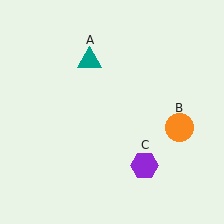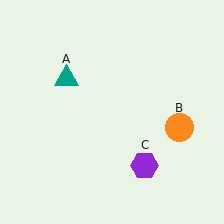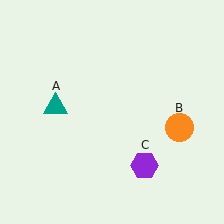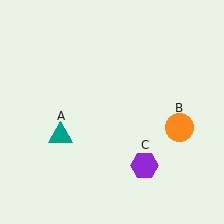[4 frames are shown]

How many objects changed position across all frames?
1 object changed position: teal triangle (object A).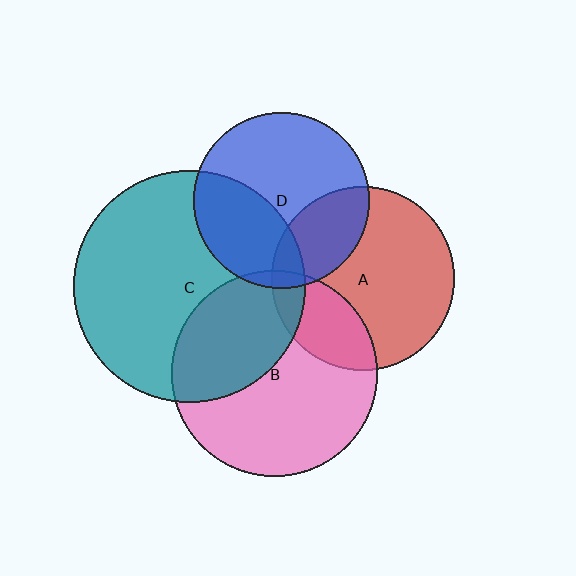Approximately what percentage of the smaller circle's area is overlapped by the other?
Approximately 5%.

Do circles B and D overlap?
Yes.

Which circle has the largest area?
Circle C (teal).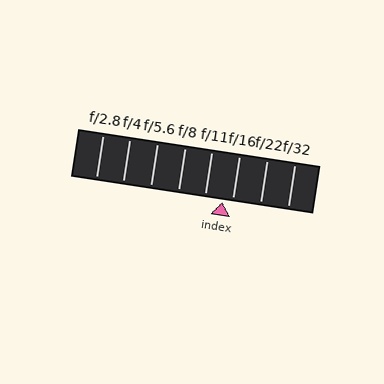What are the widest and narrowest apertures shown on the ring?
The widest aperture shown is f/2.8 and the narrowest is f/32.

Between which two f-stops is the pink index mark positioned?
The index mark is between f/11 and f/16.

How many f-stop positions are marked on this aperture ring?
There are 8 f-stop positions marked.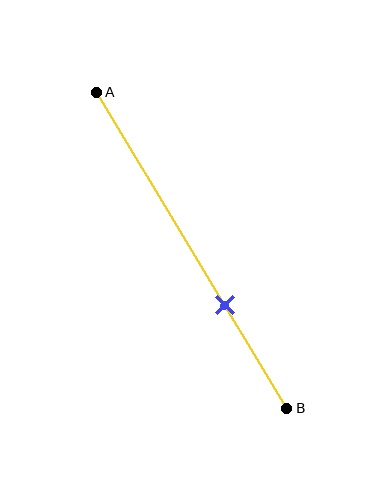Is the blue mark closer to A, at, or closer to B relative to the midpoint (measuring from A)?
The blue mark is closer to point B than the midpoint of segment AB.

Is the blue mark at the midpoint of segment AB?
No, the mark is at about 65% from A, not at the 50% midpoint.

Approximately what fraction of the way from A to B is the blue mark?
The blue mark is approximately 65% of the way from A to B.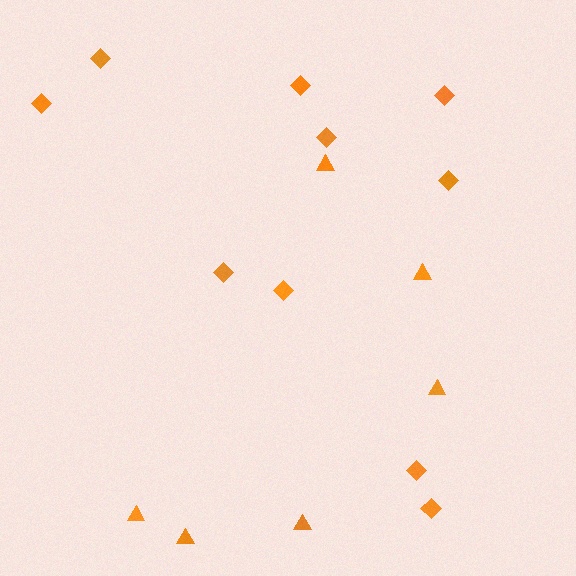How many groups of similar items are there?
There are 2 groups: one group of diamonds (10) and one group of triangles (6).